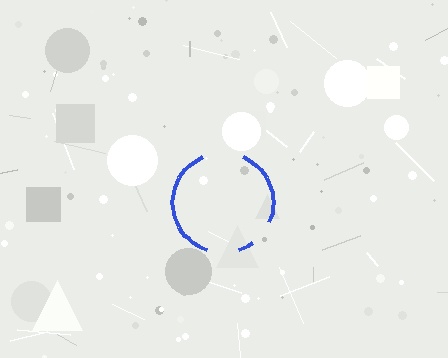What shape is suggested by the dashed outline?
The dashed outline suggests a circle.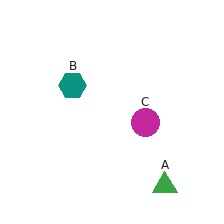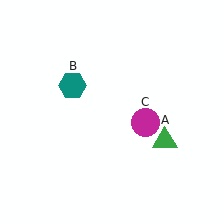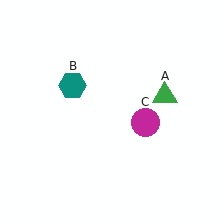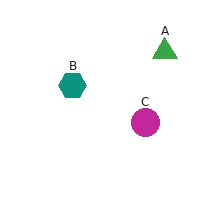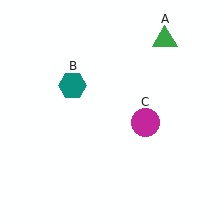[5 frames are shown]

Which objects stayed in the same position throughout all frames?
Teal hexagon (object B) and magenta circle (object C) remained stationary.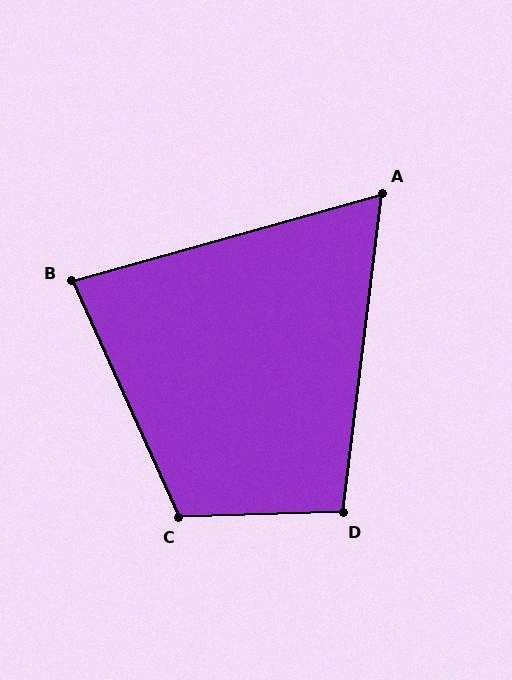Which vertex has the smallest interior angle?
A, at approximately 67 degrees.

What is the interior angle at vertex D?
Approximately 99 degrees (obtuse).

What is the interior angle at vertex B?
Approximately 81 degrees (acute).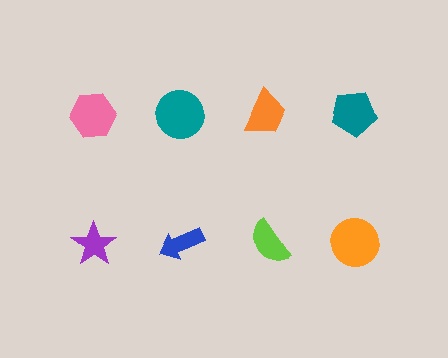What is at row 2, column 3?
A lime semicircle.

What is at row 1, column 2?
A teal circle.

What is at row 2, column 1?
A purple star.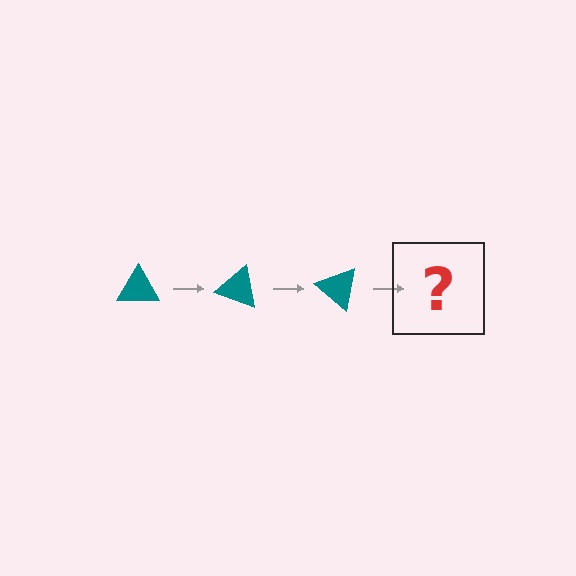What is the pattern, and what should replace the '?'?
The pattern is that the triangle rotates 20 degrees each step. The '?' should be a teal triangle rotated 60 degrees.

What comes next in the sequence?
The next element should be a teal triangle rotated 60 degrees.